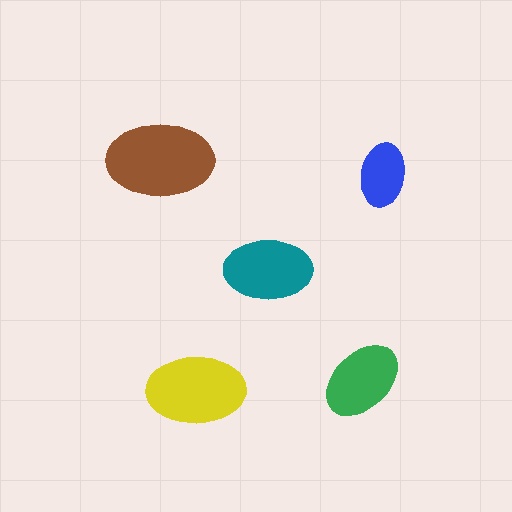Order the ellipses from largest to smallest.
the brown one, the yellow one, the teal one, the green one, the blue one.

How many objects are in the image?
There are 5 objects in the image.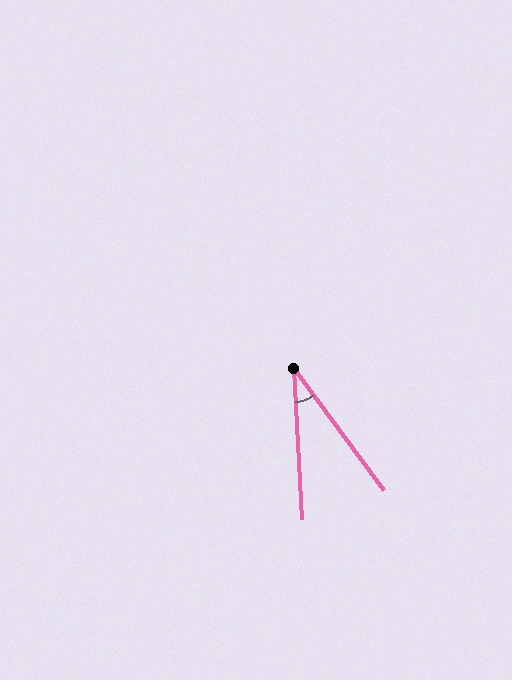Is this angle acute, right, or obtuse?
It is acute.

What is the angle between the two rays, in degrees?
Approximately 33 degrees.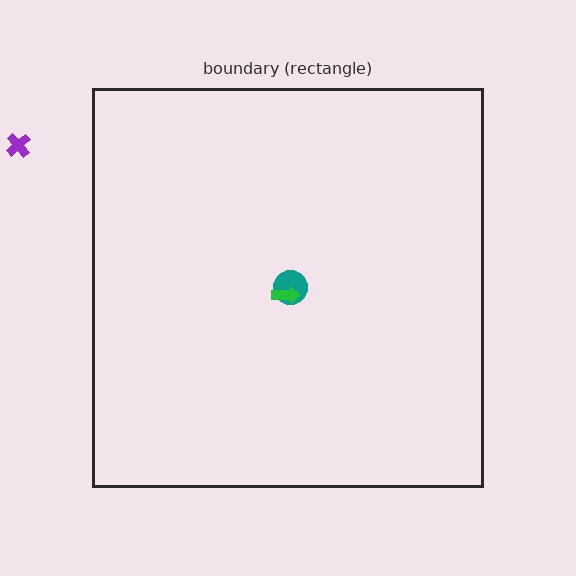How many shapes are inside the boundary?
2 inside, 1 outside.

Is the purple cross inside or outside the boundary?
Outside.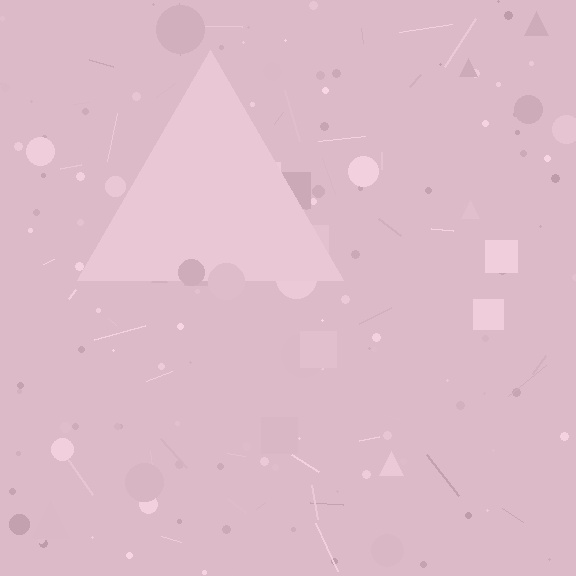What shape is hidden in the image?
A triangle is hidden in the image.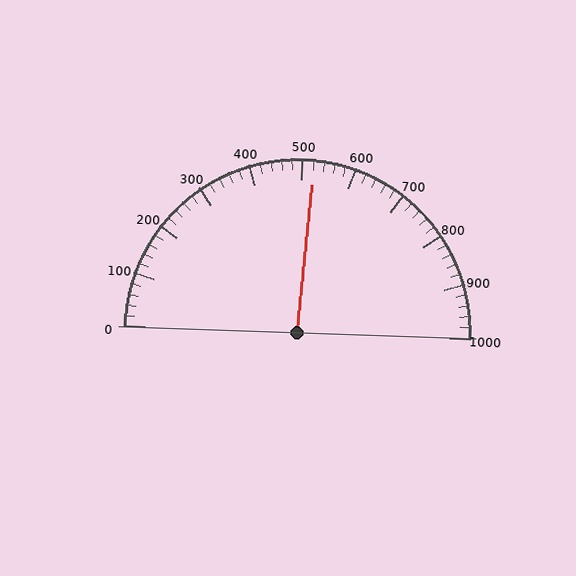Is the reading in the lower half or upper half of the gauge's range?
The reading is in the upper half of the range (0 to 1000).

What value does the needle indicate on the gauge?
The needle indicates approximately 520.